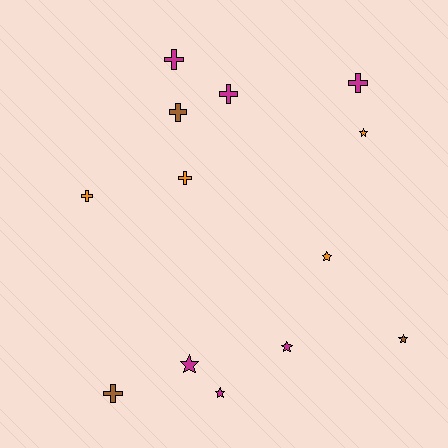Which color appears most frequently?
Magenta, with 6 objects.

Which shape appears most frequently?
Cross, with 7 objects.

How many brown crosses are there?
There are 2 brown crosses.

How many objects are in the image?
There are 13 objects.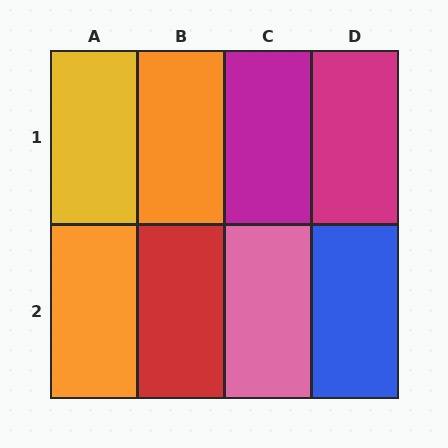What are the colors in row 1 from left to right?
Yellow, orange, magenta, magenta.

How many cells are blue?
1 cell is blue.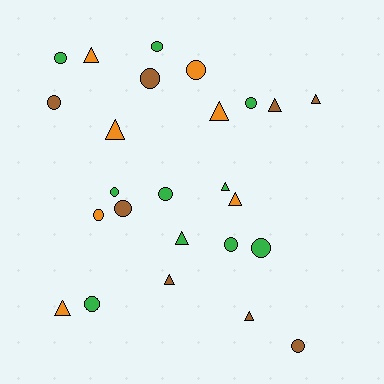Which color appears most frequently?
Green, with 10 objects.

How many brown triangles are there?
There are 4 brown triangles.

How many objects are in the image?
There are 25 objects.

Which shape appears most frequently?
Circle, with 14 objects.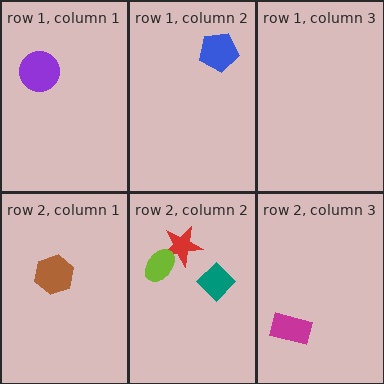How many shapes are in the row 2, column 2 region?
3.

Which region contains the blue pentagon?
The row 1, column 2 region.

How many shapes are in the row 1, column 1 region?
1.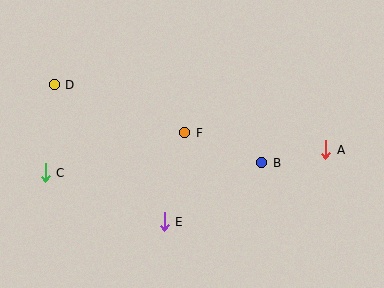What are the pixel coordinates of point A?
Point A is at (326, 150).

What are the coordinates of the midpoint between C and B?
The midpoint between C and B is at (154, 168).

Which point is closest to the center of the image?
Point F at (185, 133) is closest to the center.